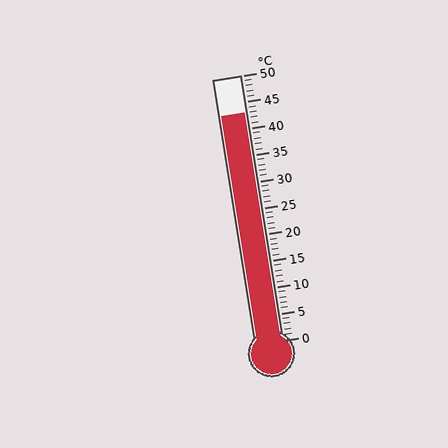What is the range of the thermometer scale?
The thermometer scale ranges from 0°C to 50°C.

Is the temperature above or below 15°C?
The temperature is above 15°C.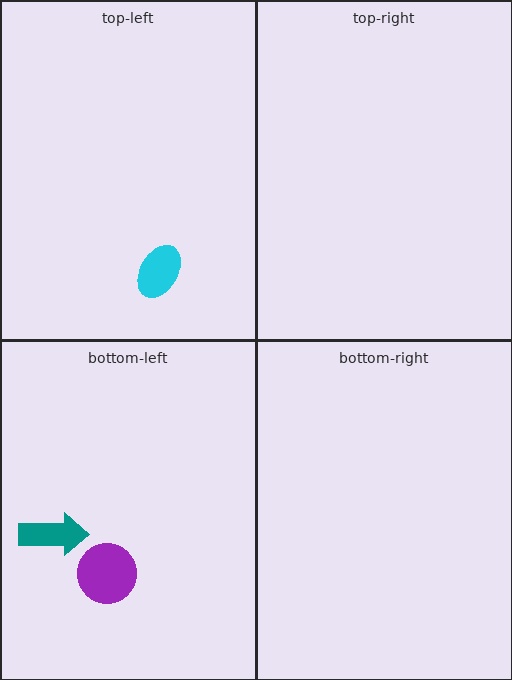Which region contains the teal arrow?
The bottom-left region.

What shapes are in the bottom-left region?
The purple circle, the teal arrow.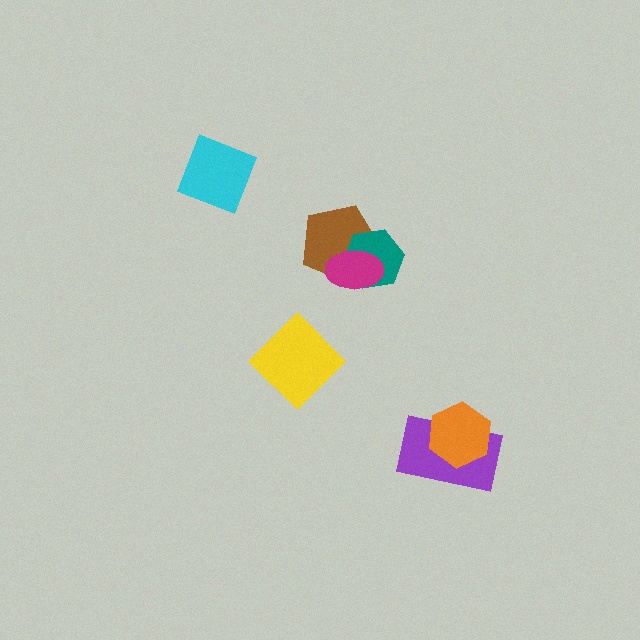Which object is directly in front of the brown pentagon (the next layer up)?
The teal hexagon is directly in front of the brown pentagon.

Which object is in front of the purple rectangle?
The orange hexagon is in front of the purple rectangle.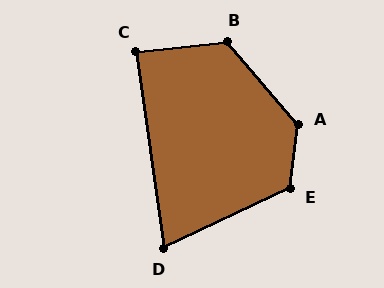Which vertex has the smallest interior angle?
D, at approximately 73 degrees.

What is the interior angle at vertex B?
Approximately 124 degrees (obtuse).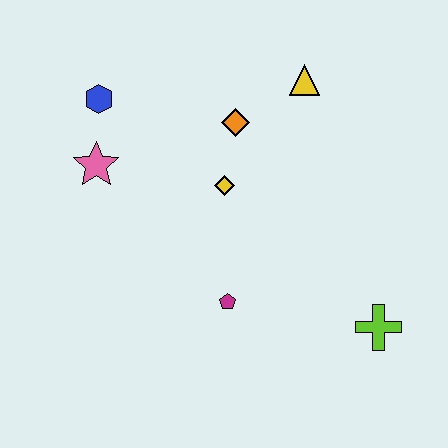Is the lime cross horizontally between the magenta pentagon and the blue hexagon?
No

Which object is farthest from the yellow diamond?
The lime cross is farthest from the yellow diamond.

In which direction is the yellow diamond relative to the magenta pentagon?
The yellow diamond is above the magenta pentagon.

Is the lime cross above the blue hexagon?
No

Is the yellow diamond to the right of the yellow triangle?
No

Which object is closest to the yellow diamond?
The orange diamond is closest to the yellow diamond.